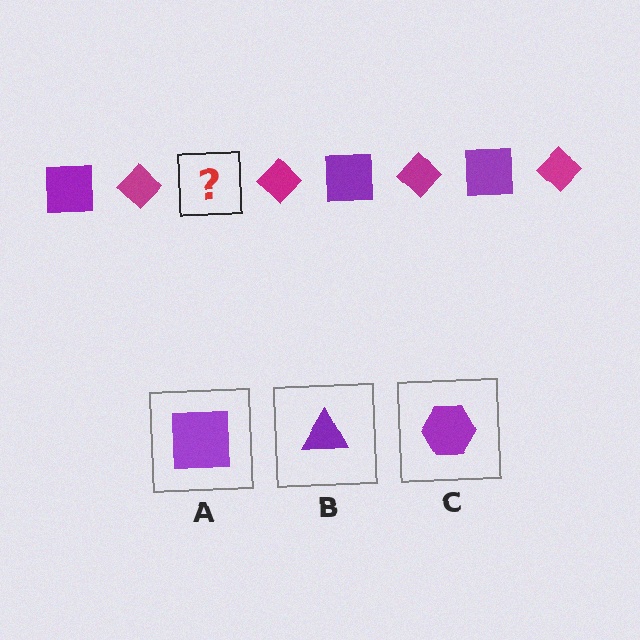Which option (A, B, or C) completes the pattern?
A.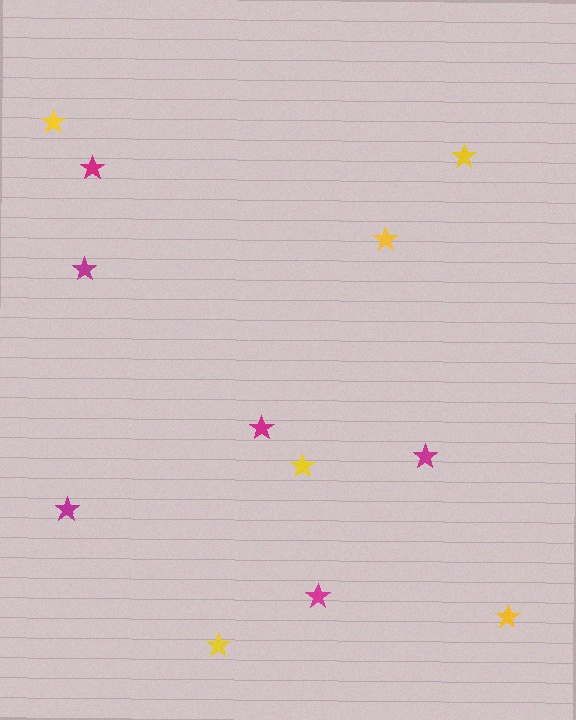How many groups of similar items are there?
There are 2 groups: one group of yellow stars (6) and one group of magenta stars (6).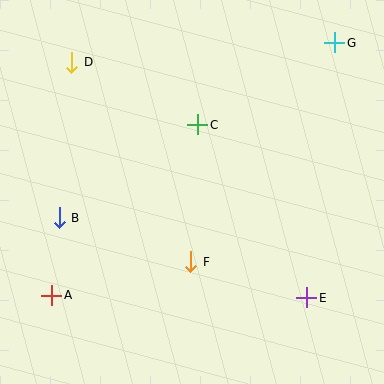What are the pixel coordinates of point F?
Point F is at (191, 262).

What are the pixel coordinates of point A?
Point A is at (52, 295).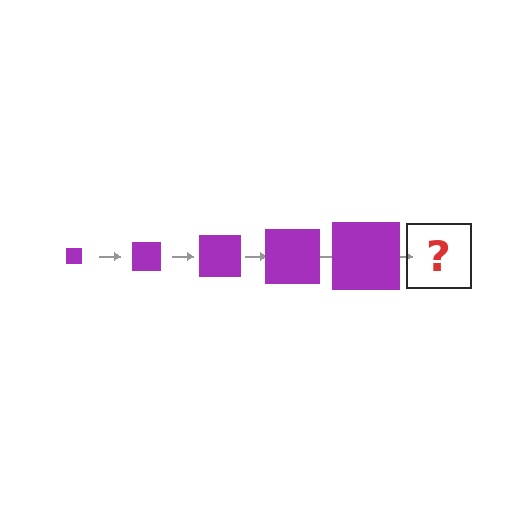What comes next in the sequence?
The next element should be a purple square, larger than the previous one.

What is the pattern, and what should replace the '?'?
The pattern is that the square gets progressively larger each step. The '?' should be a purple square, larger than the previous one.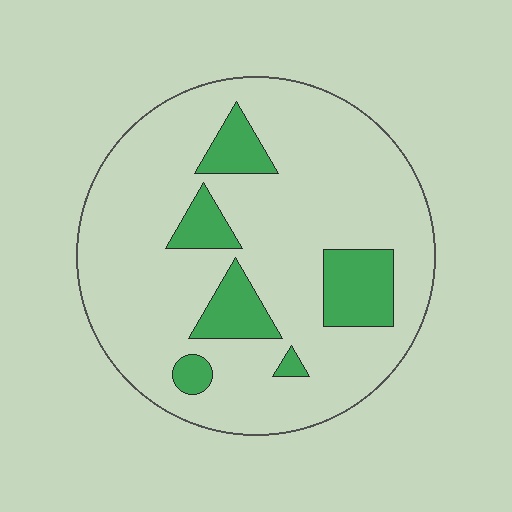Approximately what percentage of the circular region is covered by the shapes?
Approximately 15%.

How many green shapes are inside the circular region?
6.